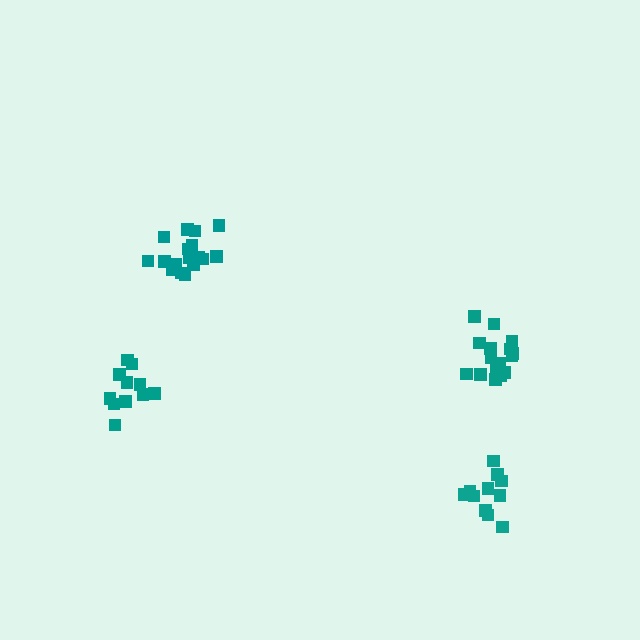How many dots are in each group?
Group 1: 17 dots, Group 2: 11 dots, Group 3: 17 dots, Group 4: 11 dots (56 total).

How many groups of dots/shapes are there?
There are 4 groups.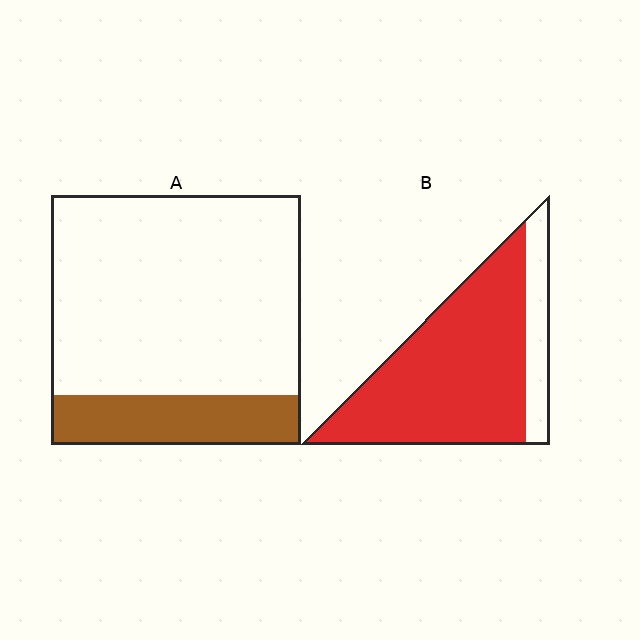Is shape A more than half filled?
No.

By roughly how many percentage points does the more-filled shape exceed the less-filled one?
By roughly 60 percentage points (B over A).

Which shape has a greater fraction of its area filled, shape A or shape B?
Shape B.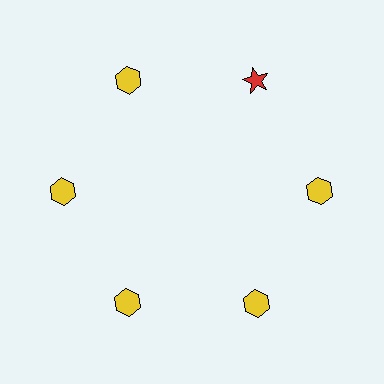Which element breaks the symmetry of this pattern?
The red star at roughly the 1 o'clock position breaks the symmetry. All other shapes are yellow hexagons.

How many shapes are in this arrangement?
There are 6 shapes arranged in a ring pattern.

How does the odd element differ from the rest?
It differs in both color (red instead of yellow) and shape (star instead of hexagon).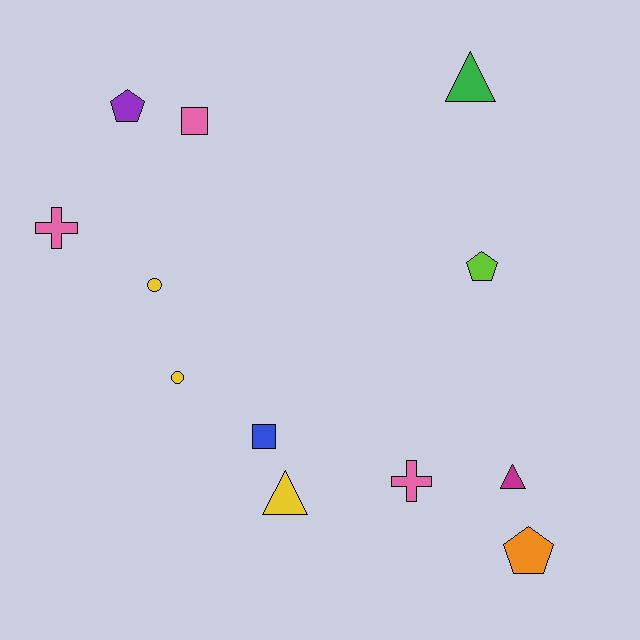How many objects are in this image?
There are 12 objects.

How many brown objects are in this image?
There are no brown objects.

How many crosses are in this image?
There are 2 crosses.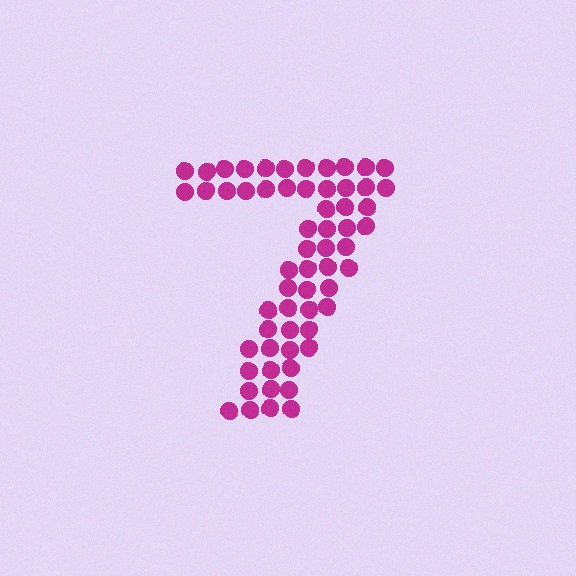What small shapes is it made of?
It is made of small circles.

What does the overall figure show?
The overall figure shows the digit 7.